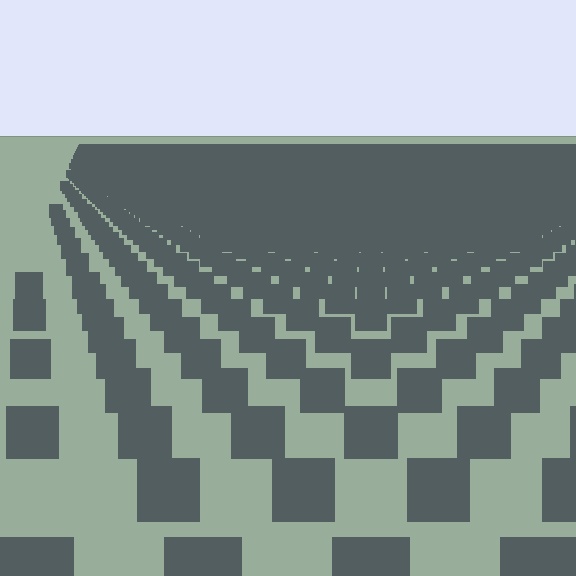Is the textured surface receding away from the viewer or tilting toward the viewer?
The surface is receding away from the viewer. Texture elements get smaller and denser toward the top.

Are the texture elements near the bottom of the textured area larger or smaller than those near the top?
Larger. Near the bottom, elements are closer to the viewer and appear at a bigger on-screen size.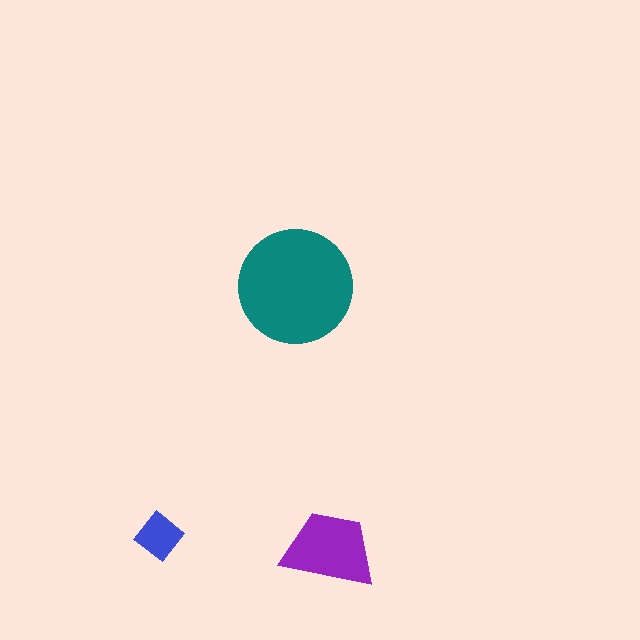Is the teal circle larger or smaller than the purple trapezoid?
Larger.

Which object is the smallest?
The blue diamond.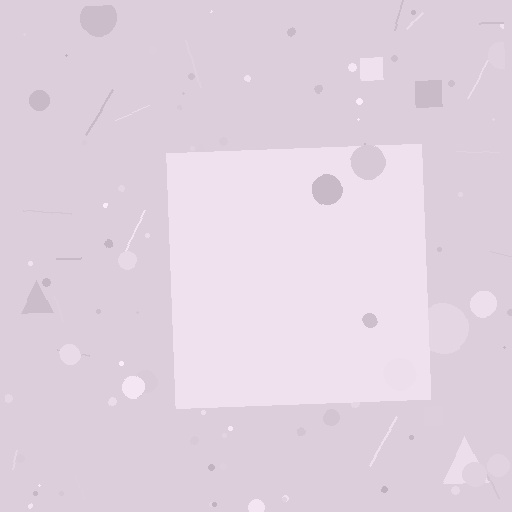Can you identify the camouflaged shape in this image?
The camouflaged shape is a square.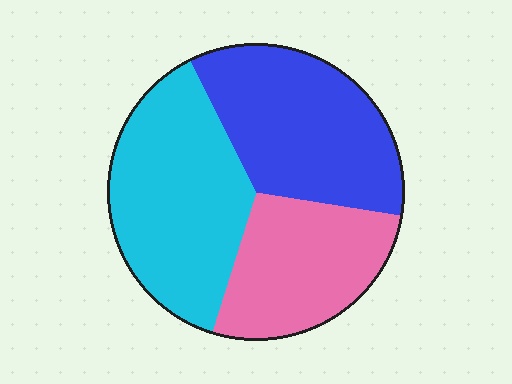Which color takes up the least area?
Pink, at roughly 25%.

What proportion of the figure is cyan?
Cyan takes up about three eighths (3/8) of the figure.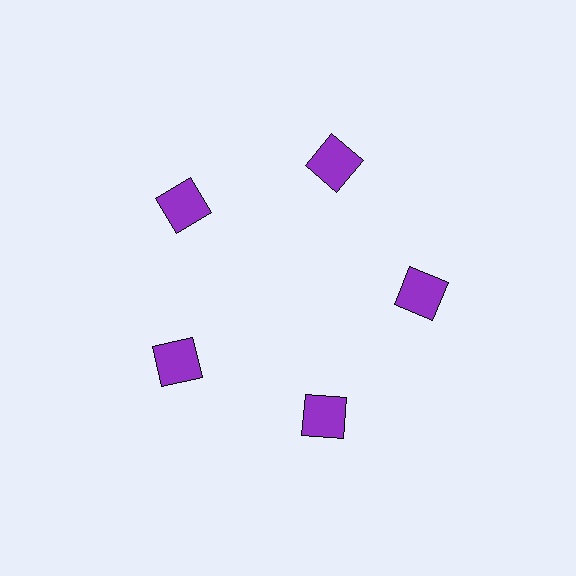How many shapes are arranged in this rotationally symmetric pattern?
There are 5 shapes, arranged in 5 groups of 1.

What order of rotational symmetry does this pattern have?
This pattern has 5-fold rotational symmetry.